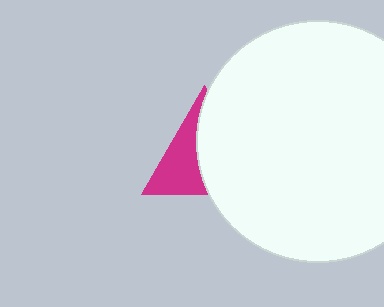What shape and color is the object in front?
The object in front is a white circle.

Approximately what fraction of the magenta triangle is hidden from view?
Roughly 56% of the magenta triangle is hidden behind the white circle.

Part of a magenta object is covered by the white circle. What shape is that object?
It is a triangle.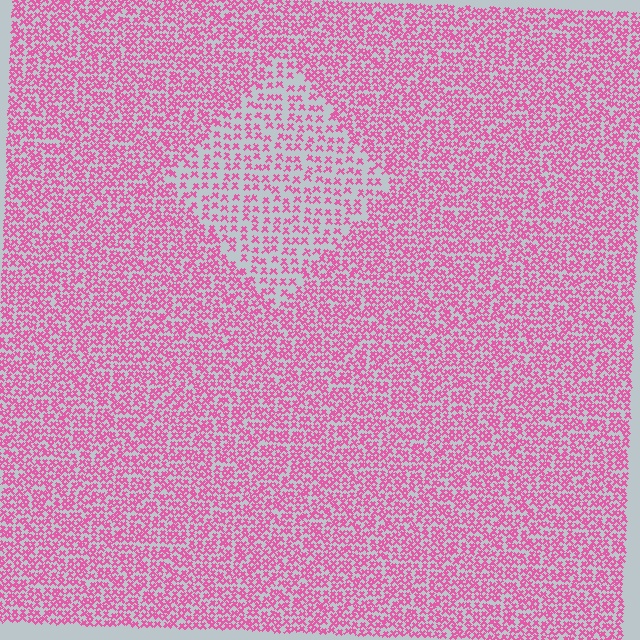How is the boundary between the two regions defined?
The boundary is defined by a change in element density (approximately 1.9x ratio). All elements are the same color, size, and shape.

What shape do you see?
I see a diamond.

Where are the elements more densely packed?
The elements are more densely packed outside the diamond boundary.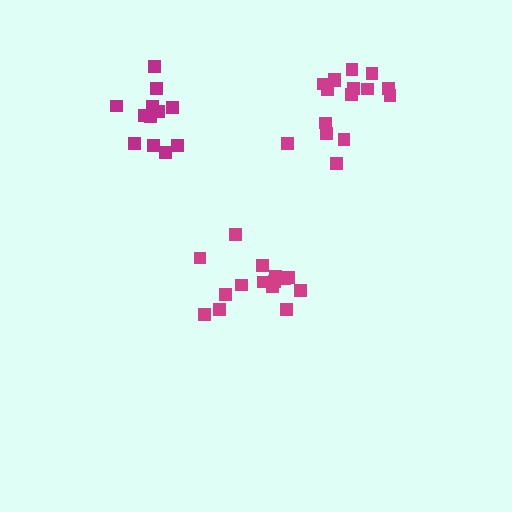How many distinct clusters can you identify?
There are 3 distinct clusters.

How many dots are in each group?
Group 1: 15 dots, Group 2: 12 dots, Group 3: 16 dots (43 total).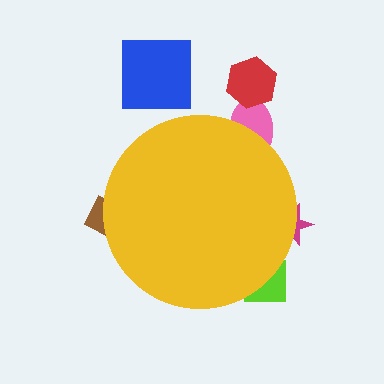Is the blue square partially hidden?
No, the blue square is fully visible.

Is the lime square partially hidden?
Yes, the lime square is partially hidden behind the yellow circle.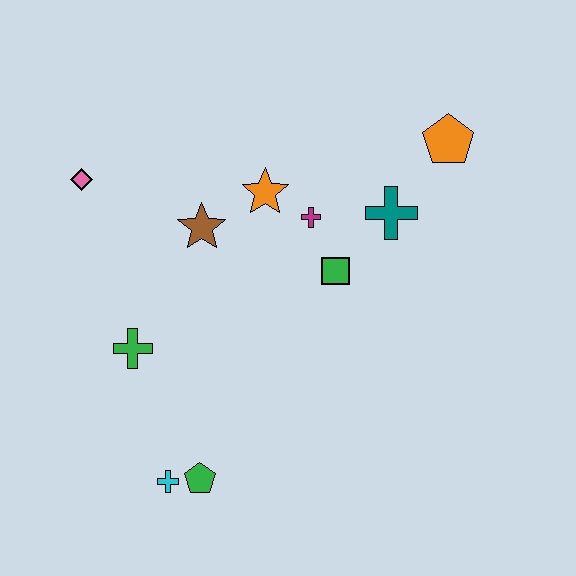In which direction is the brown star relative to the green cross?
The brown star is above the green cross.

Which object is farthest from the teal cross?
The cyan cross is farthest from the teal cross.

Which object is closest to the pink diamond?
The brown star is closest to the pink diamond.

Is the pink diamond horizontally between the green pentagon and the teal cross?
No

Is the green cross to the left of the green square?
Yes